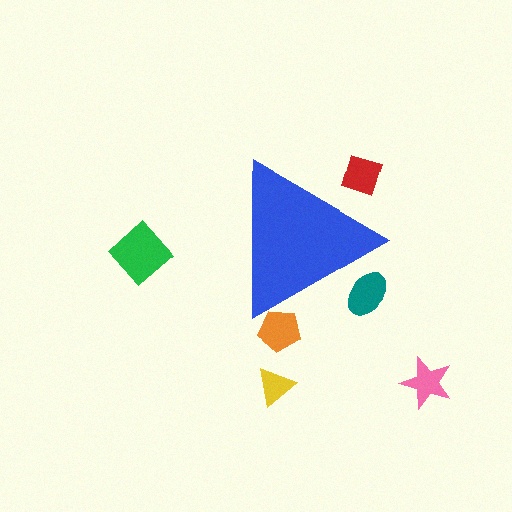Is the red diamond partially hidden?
Yes, the red diamond is partially hidden behind the blue triangle.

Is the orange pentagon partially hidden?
Yes, the orange pentagon is partially hidden behind the blue triangle.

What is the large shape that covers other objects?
A blue triangle.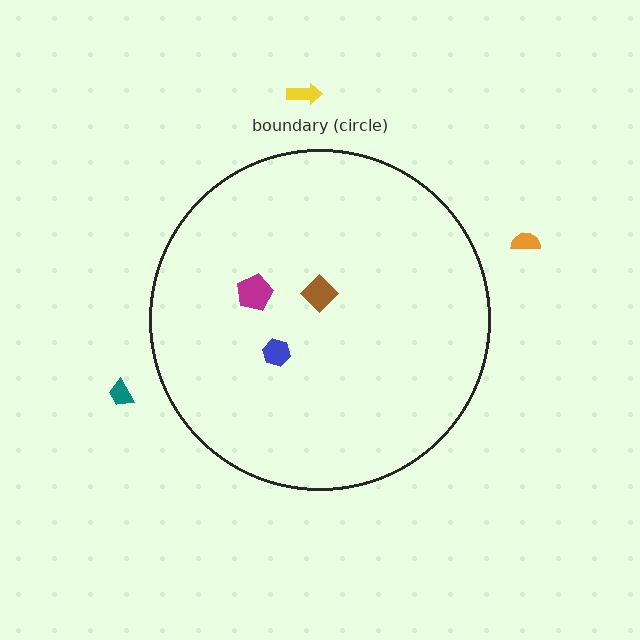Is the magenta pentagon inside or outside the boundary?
Inside.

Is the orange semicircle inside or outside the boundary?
Outside.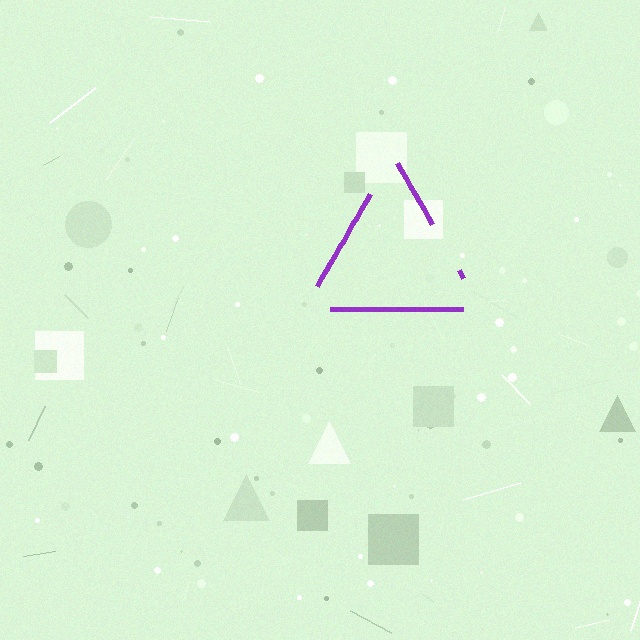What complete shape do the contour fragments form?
The contour fragments form a triangle.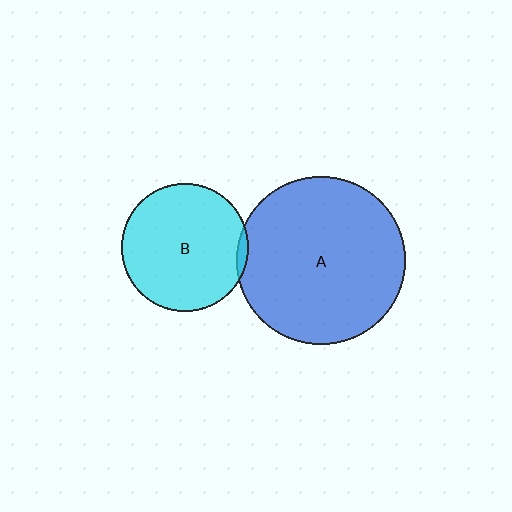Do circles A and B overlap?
Yes.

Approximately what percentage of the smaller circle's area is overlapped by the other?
Approximately 5%.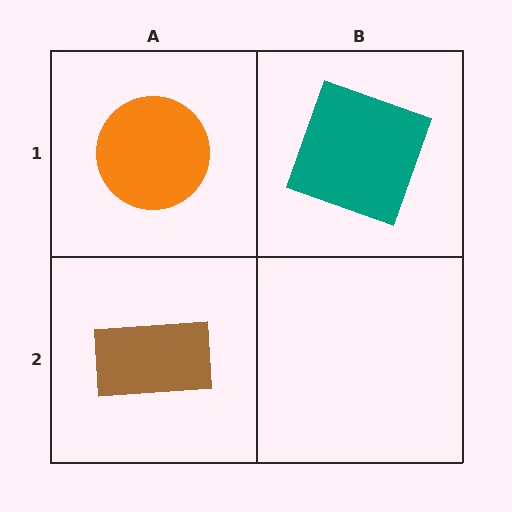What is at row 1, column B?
A teal square.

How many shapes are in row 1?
2 shapes.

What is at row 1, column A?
An orange circle.